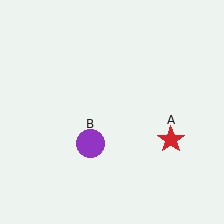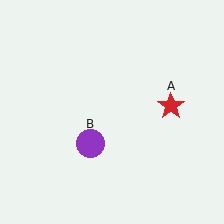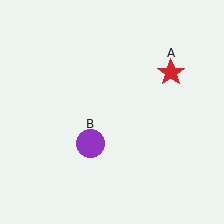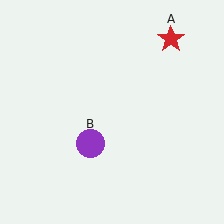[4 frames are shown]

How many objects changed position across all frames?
1 object changed position: red star (object A).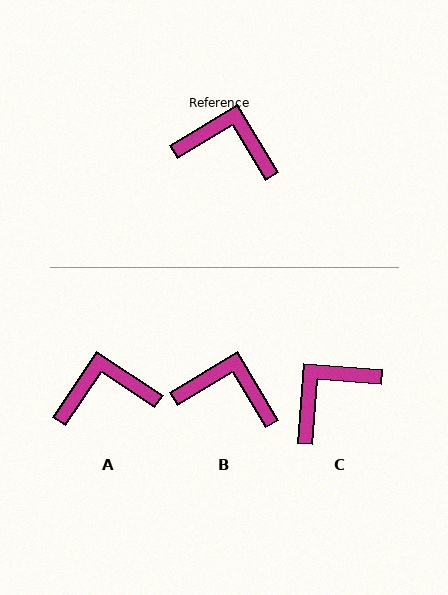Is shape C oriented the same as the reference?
No, it is off by about 55 degrees.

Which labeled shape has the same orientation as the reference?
B.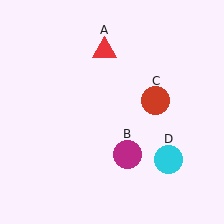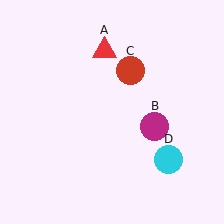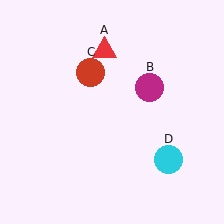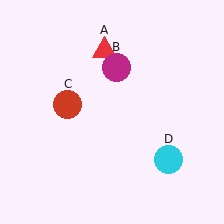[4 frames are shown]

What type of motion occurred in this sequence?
The magenta circle (object B), red circle (object C) rotated counterclockwise around the center of the scene.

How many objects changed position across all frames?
2 objects changed position: magenta circle (object B), red circle (object C).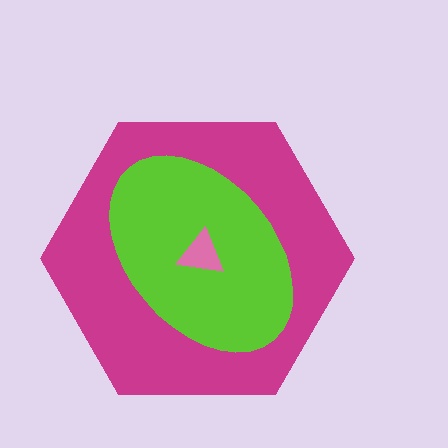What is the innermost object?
The pink triangle.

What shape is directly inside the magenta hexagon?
The lime ellipse.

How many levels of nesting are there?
3.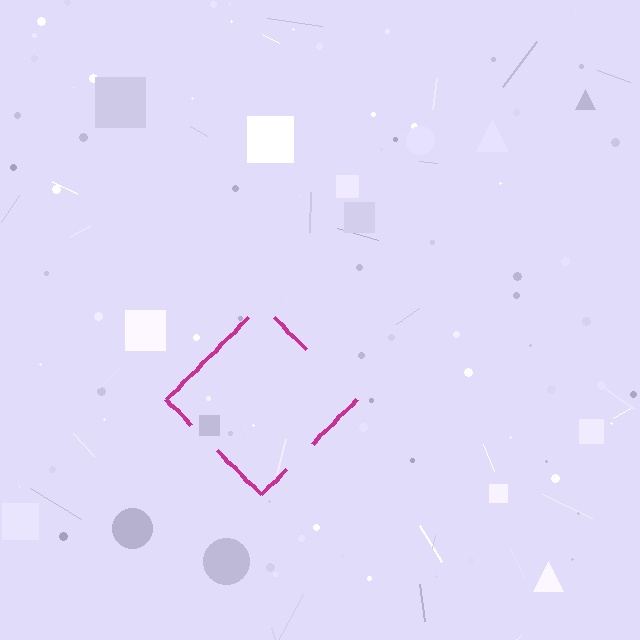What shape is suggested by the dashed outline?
The dashed outline suggests a diamond.